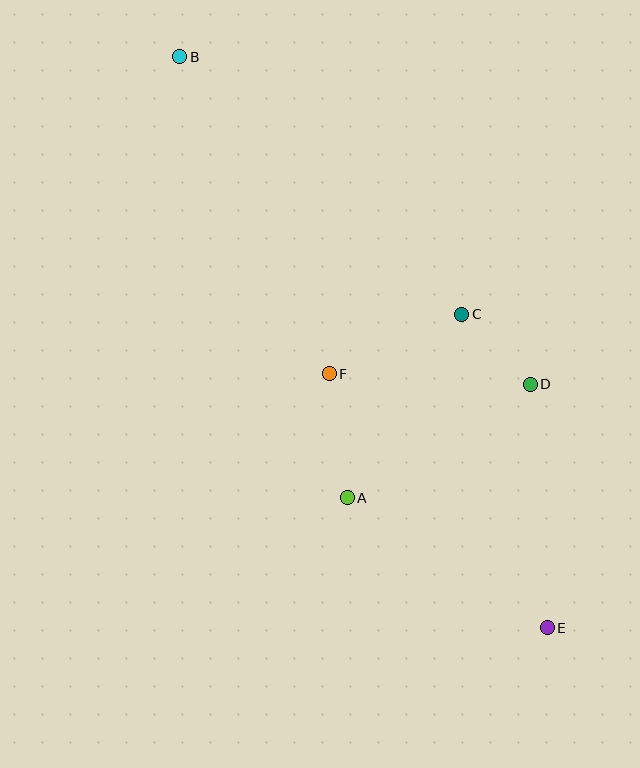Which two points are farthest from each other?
Points B and E are farthest from each other.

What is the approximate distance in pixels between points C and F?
The distance between C and F is approximately 145 pixels.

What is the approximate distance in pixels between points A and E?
The distance between A and E is approximately 239 pixels.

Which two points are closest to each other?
Points C and D are closest to each other.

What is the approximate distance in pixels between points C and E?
The distance between C and E is approximately 325 pixels.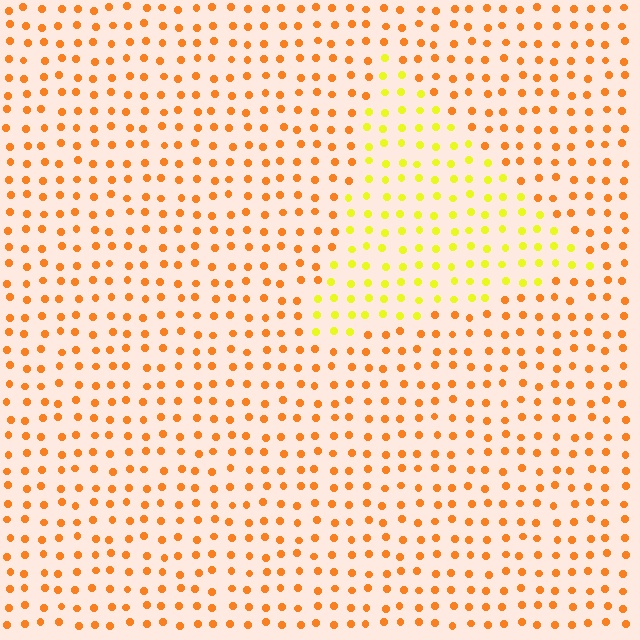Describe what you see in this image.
The image is filled with small orange elements in a uniform arrangement. A triangle-shaped region is visible where the elements are tinted to a slightly different hue, forming a subtle color boundary.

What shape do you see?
I see a triangle.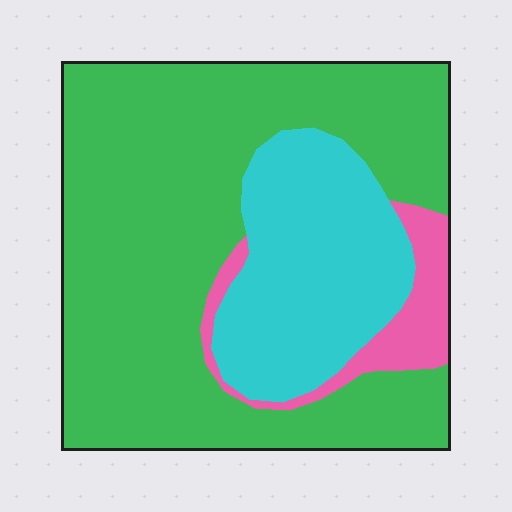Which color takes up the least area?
Pink, at roughly 10%.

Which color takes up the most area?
Green, at roughly 65%.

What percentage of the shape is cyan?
Cyan takes up about one quarter (1/4) of the shape.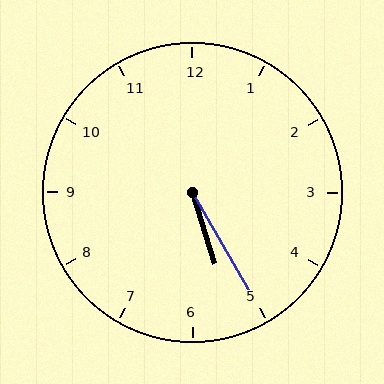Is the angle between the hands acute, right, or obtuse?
It is acute.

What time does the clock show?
5:25.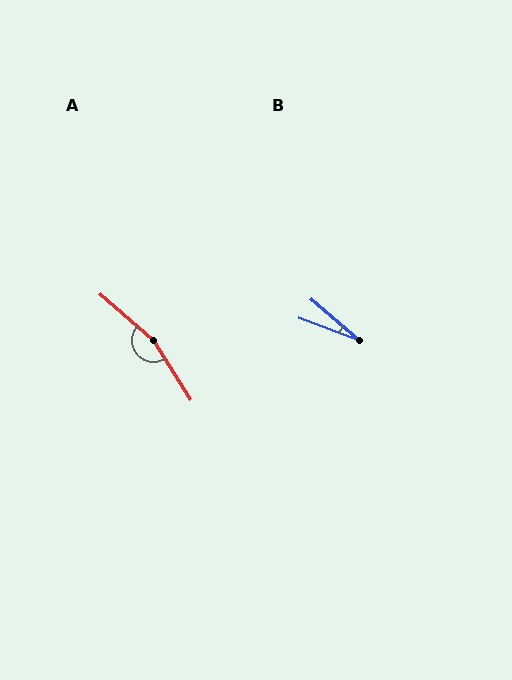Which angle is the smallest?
B, at approximately 20 degrees.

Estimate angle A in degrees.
Approximately 163 degrees.